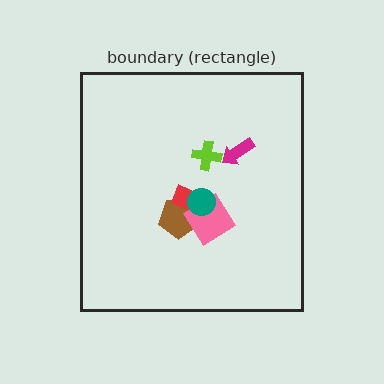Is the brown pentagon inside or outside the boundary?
Inside.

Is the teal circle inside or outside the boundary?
Inside.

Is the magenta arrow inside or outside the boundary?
Inside.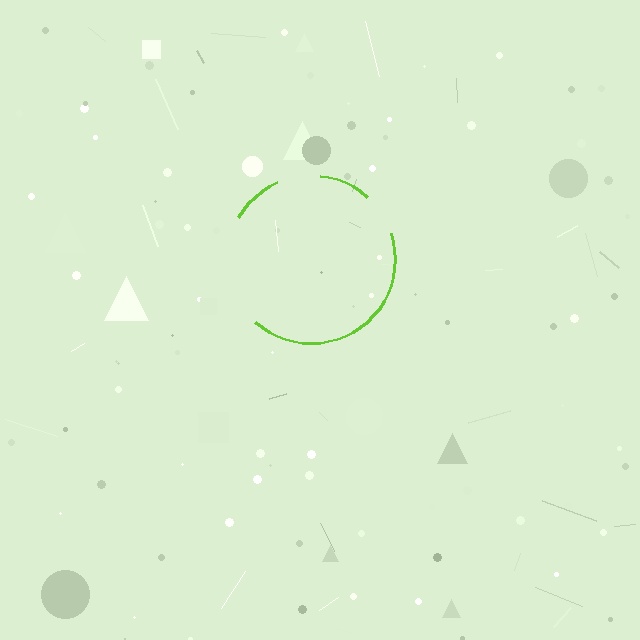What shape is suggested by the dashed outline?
The dashed outline suggests a circle.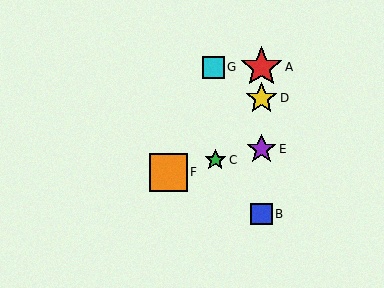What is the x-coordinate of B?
Object B is at x≈262.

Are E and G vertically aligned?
No, E is at x≈262 and G is at x≈213.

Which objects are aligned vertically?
Objects A, B, D, E are aligned vertically.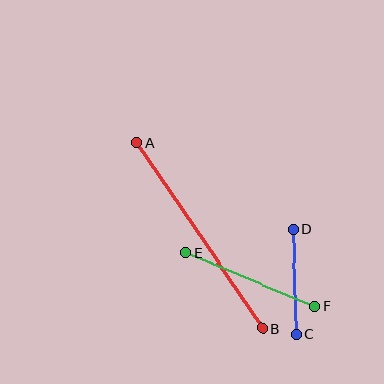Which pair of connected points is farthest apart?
Points A and B are farthest apart.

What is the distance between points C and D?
The distance is approximately 105 pixels.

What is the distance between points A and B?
The distance is approximately 224 pixels.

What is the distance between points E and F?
The distance is approximately 140 pixels.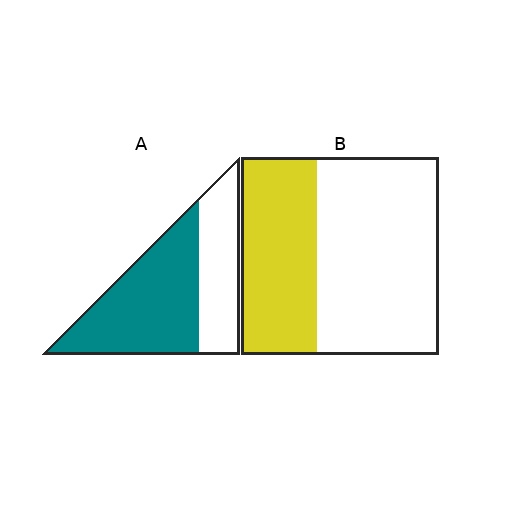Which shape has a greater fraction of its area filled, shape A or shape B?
Shape A.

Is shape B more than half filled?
No.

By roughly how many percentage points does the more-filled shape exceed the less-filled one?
By roughly 25 percentage points (A over B).